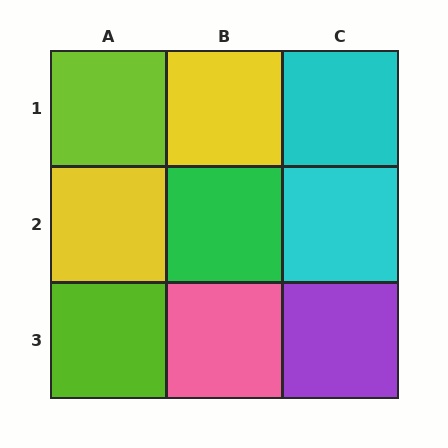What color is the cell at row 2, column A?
Yellow.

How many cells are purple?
1 cell is purple.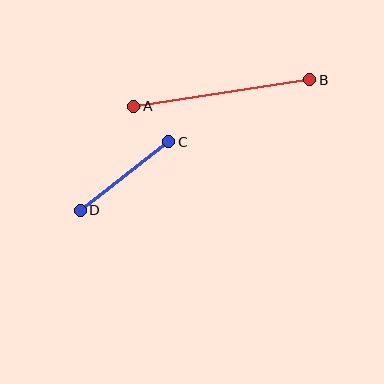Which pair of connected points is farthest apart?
Points A and B are farthest apart.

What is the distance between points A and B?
The distance is approximately 178 pixels.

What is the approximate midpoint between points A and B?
The midpoint is at approximately (222, 93) pixels.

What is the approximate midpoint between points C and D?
The midpoint is at approximately (125, 176) pixels.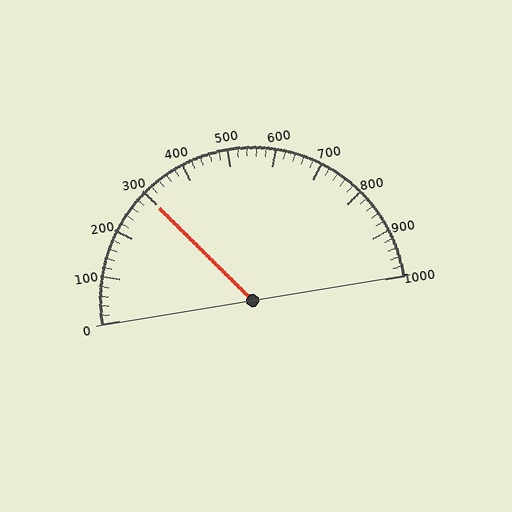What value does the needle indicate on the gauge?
The needle indicates approximately 300.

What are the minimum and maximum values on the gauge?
The gauge ranges from 0 to 1000.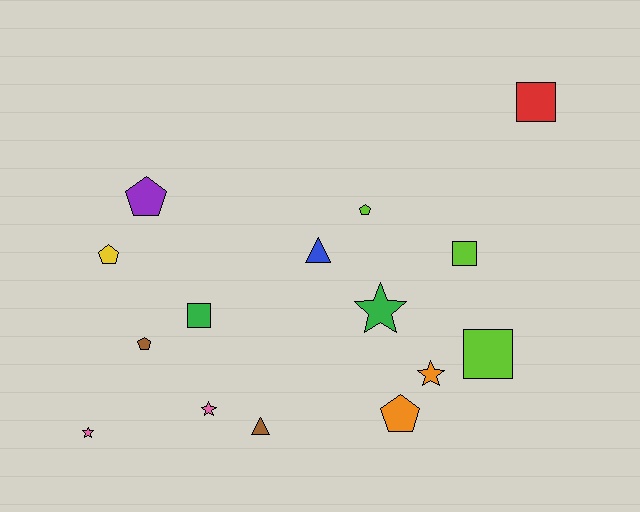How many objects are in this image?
There are 15 objects.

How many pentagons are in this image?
There are 5 pentagons.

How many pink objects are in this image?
There are 2 pink objects.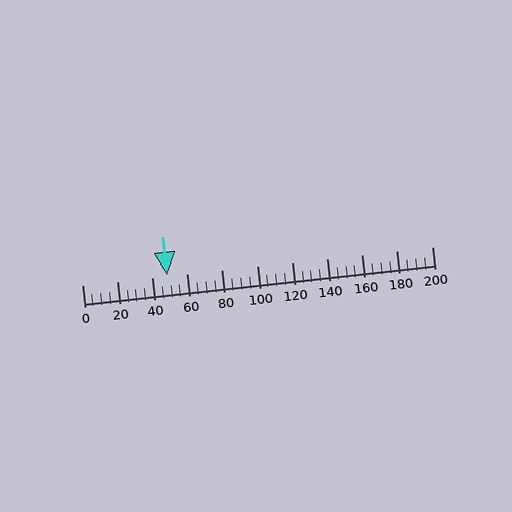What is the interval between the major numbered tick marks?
The major tick marks are spaced 20 units apart.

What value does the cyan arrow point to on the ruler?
The cyan arrow points to approximately 49.